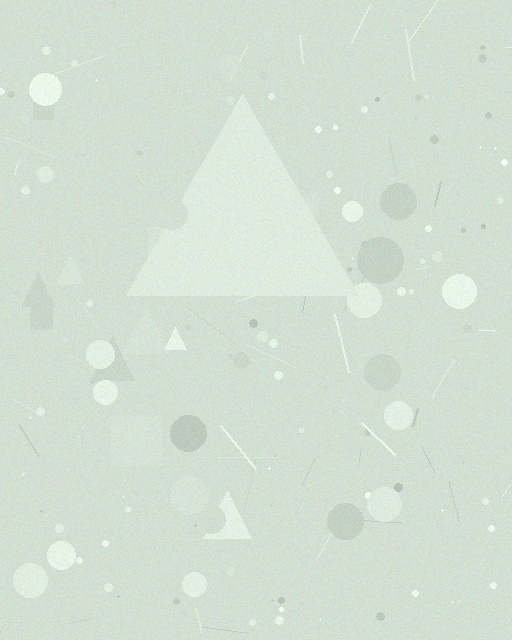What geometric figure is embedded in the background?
A triangle is embedded in the background.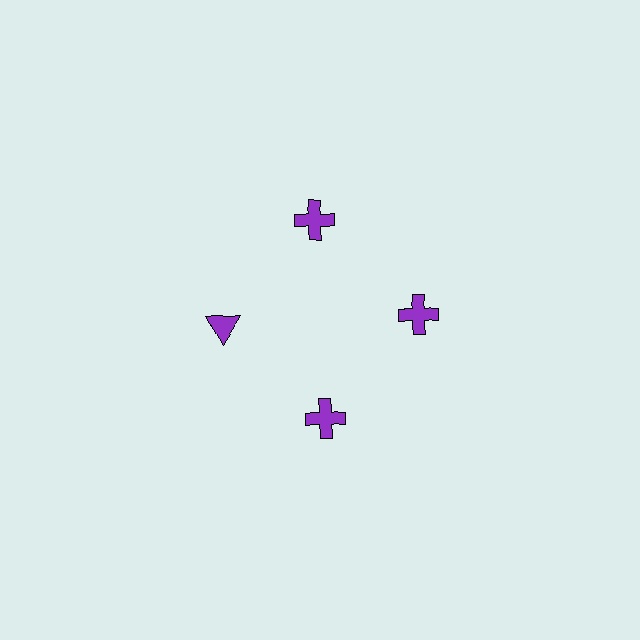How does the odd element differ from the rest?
It has a different shape: triangle instead of cross.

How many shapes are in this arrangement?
There are 4 shapes arranged in a ring pattern.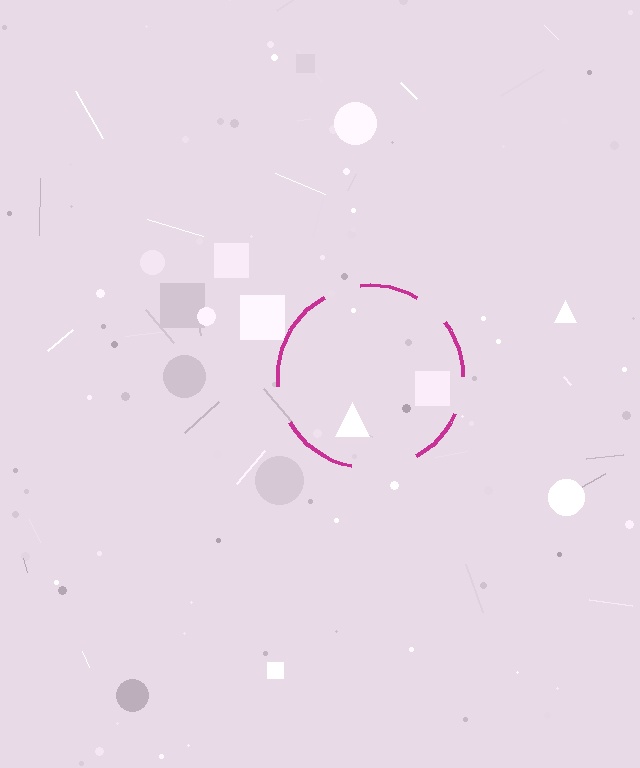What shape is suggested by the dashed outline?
The dashed outline suggests a circle.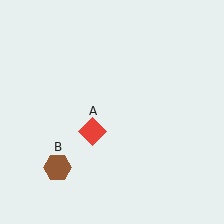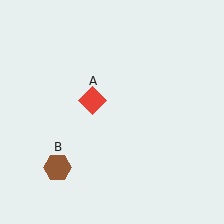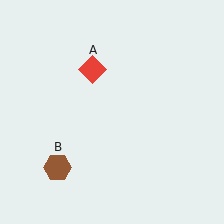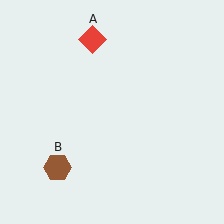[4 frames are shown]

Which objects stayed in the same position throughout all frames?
Brown hexagon (object B) remained stationary.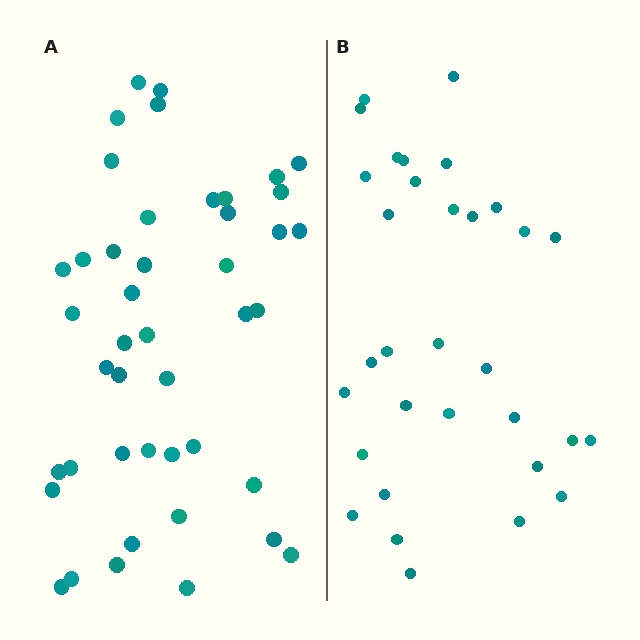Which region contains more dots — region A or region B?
Region A (the left region) has more dots.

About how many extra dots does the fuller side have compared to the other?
Region A has roughly 12 or so more dots than region B.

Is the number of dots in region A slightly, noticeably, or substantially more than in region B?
Region A has noticeably more, but not dramatically so. The ratio is roughly 1.4 to 1.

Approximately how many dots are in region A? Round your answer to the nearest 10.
About 40 dots. (The exact count is 44, which rounds to 40.)